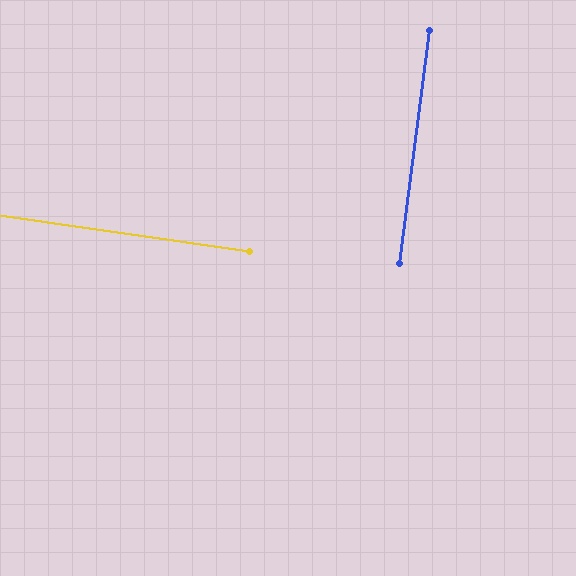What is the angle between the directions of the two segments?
Approximately 89 degrees.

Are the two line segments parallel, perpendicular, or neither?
Perpendicular — they meet at approximately 89°.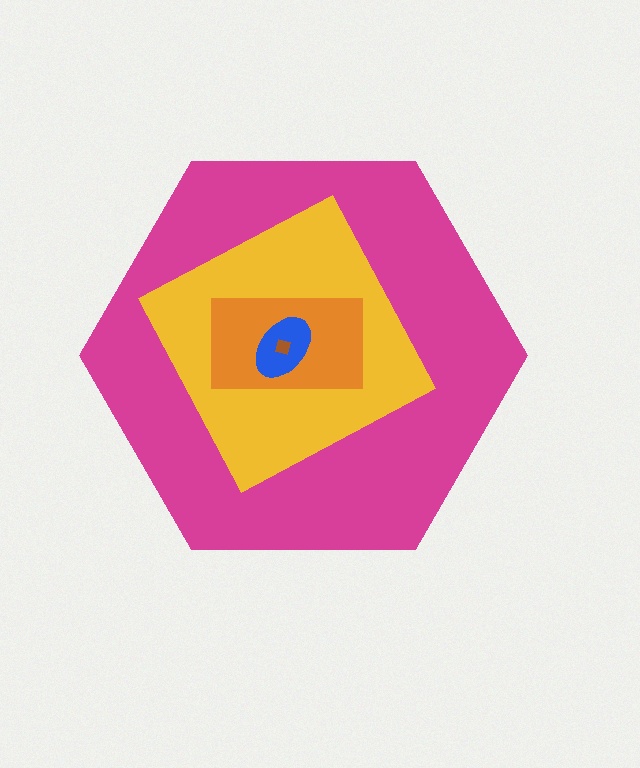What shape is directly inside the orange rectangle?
The blue ellipse.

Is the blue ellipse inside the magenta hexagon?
Yes.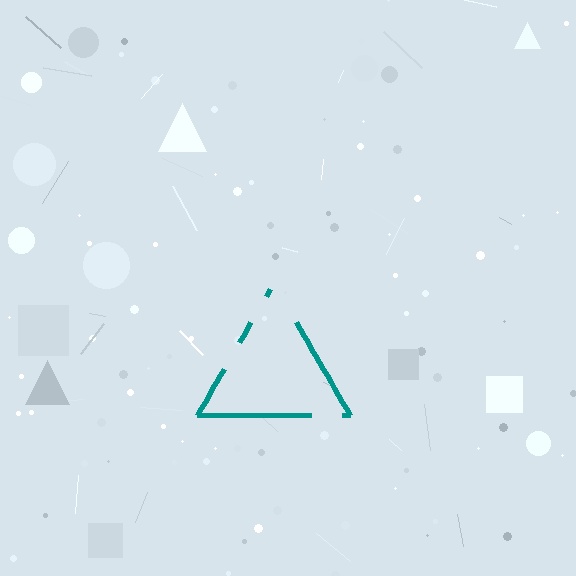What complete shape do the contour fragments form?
The contour fragments form a triangle.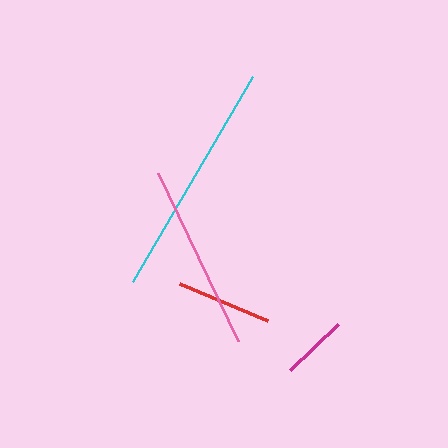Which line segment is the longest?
The cyan line is the longest at approximately 237 pixels.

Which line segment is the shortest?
The magenta line is the shortest at approximately 66 pixels.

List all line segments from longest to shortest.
From longest to shortest: cyan, pink, red, magenta.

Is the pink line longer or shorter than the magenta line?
The pink line is longer than the magenta line.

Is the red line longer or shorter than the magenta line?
The red line is longer than the magenta line.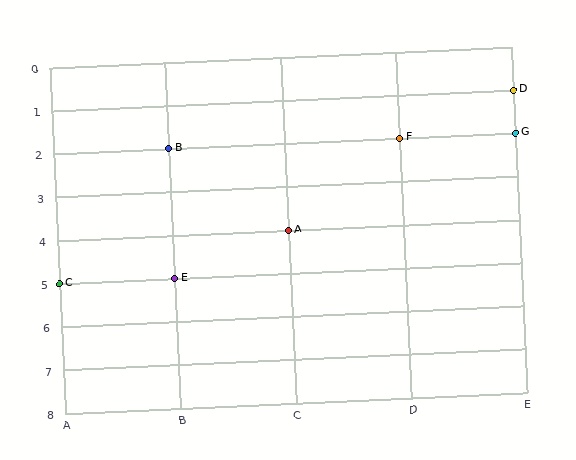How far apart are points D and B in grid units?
Points D and B are 3 columns and 1 row apart (about 3.2 grid units diagonally).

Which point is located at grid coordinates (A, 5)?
Point C is at (A, 5).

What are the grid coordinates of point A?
Point A is at grid coordinates (C, 4).